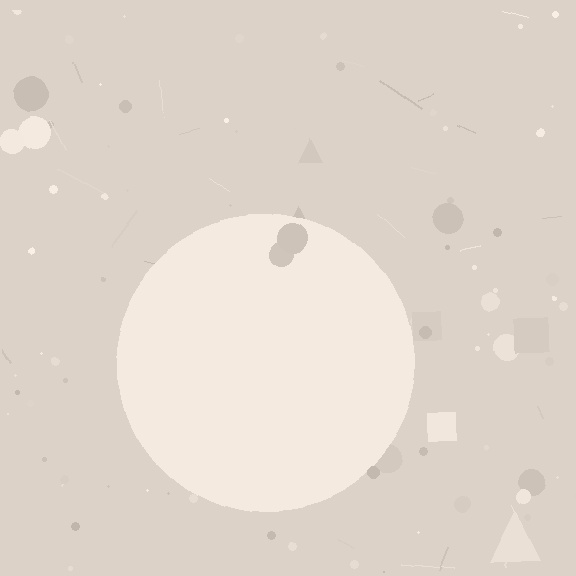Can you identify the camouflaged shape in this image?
The camouflaged shape is a circle.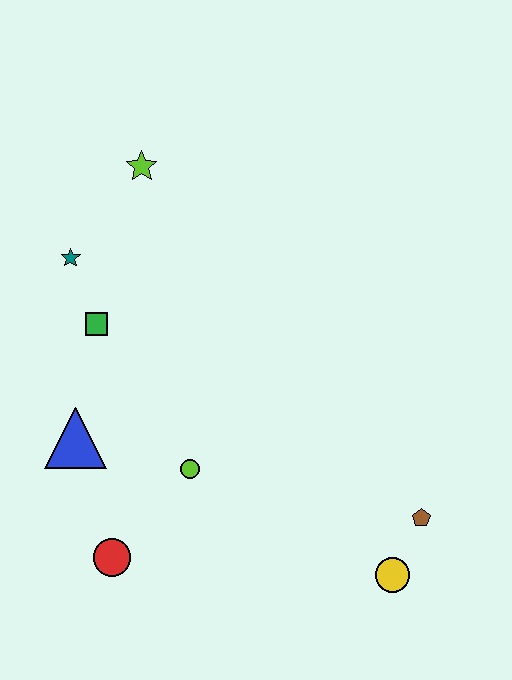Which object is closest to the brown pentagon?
The yellow circle is closest to the brown pentagon.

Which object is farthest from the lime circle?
The lime star is farthest from the lime circle.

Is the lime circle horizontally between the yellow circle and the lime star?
Yes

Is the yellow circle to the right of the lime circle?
Yes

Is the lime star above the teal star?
Yes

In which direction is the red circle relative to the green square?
The red circle is below the green square.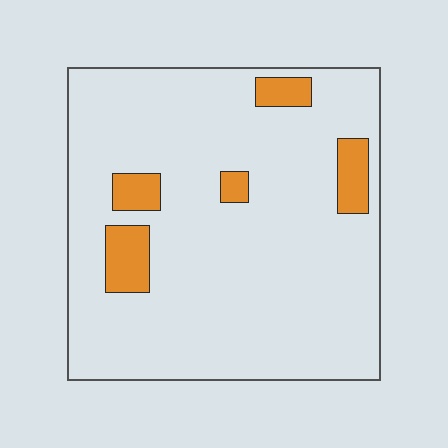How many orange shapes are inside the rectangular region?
5.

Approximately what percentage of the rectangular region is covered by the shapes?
Approximately 10%.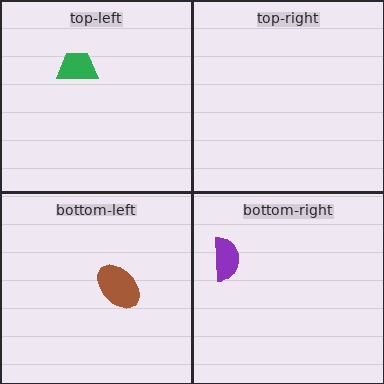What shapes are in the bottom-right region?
The purple semicircle.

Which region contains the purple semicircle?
The bottom-right region.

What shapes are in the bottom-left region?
The brown ellipse.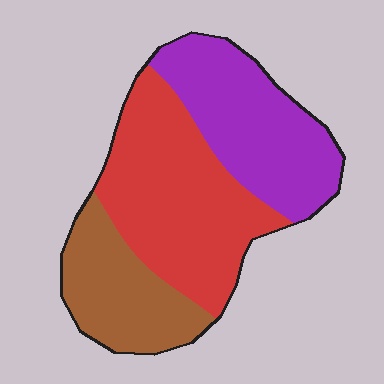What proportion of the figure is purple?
Purple covers roughly 35% of the figure.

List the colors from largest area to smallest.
From largest to smallest: red, purple, brown.